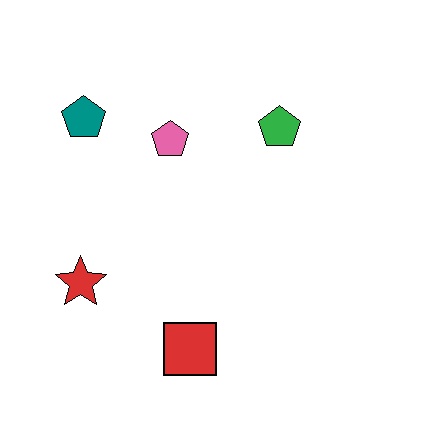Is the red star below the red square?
No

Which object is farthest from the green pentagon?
The red star is farthest from the green pentagon.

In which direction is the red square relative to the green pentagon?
The red square is below the green pentagon.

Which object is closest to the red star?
The red square is closest to the red star.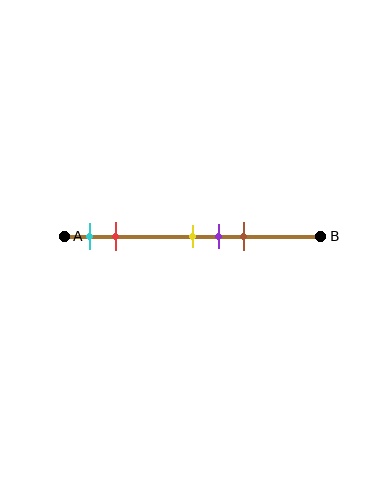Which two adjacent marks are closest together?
The yellow and purple marks are the closest adjacent pair.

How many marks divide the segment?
There are 5 marks dividing the segment.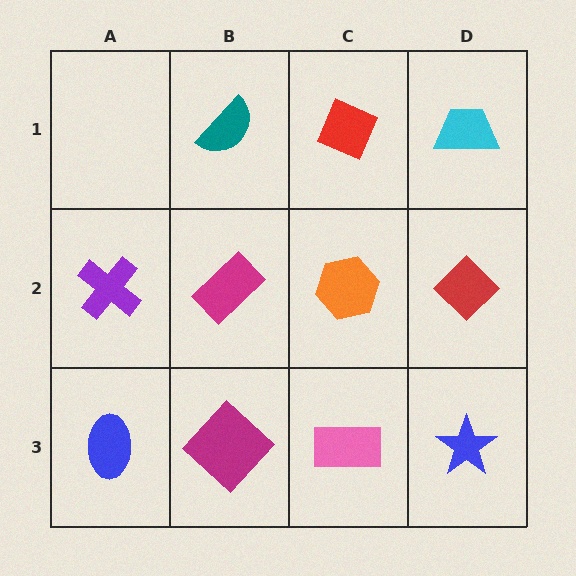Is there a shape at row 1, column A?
No, that cell is empty.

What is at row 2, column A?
A purple cross.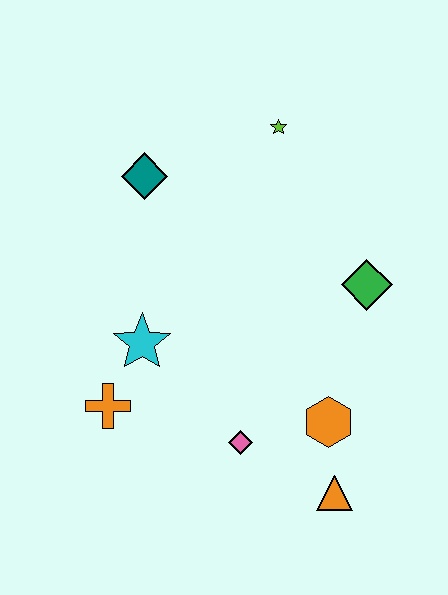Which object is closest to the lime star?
The teal diamond is closest to the lime star.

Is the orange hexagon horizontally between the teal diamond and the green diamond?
Yes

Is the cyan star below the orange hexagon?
No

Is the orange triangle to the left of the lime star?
No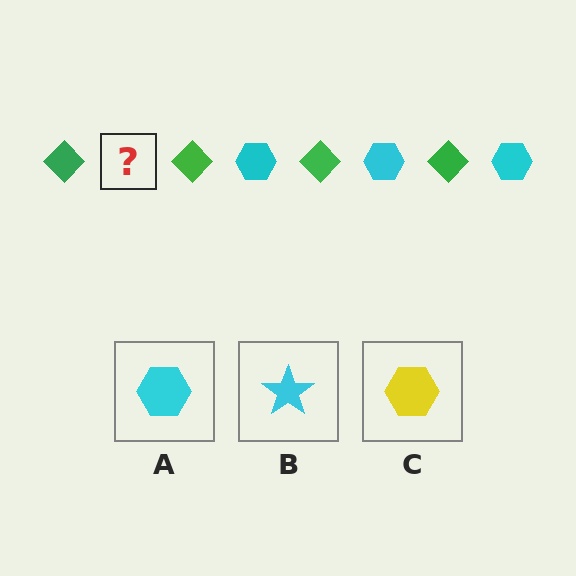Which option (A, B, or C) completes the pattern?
A.